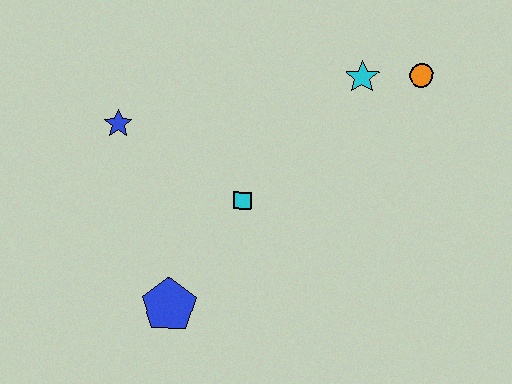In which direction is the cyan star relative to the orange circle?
The cyan star is to the left of the orange circle.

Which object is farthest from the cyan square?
The orange circle is farthest from the cyan square.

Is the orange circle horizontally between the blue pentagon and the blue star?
No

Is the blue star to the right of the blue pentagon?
No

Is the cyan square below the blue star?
Yes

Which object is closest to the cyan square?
The blue pentagon is closest to the cyan square.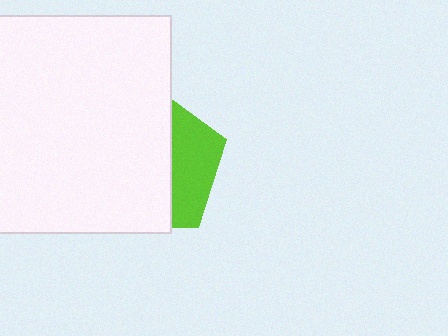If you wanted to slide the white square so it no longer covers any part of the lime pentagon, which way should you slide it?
Slide it left — that is the most direct way to separate the two shapes.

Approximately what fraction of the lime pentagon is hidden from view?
Roughly 68% of the lime pentagon is hidden behind the white square.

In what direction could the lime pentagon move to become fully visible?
The lime pentagon could move right. That would shift it out from behind the white square entirely.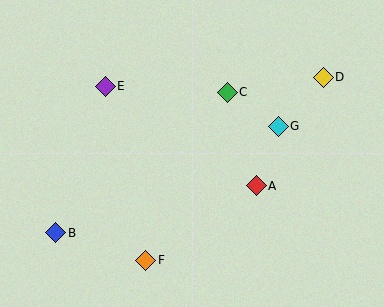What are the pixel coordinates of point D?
Point D is at (323, 77).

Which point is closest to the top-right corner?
Point D is closest to the top-right corner.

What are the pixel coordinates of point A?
Point A is at (256, 186).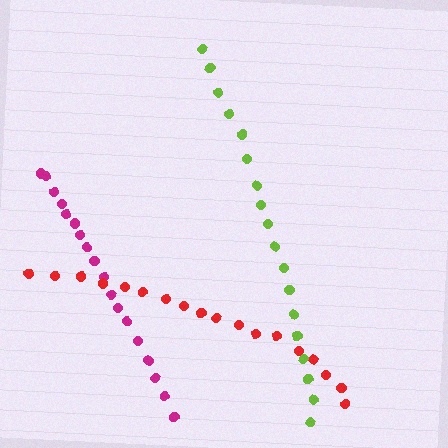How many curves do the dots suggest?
There are 3 distinct paths.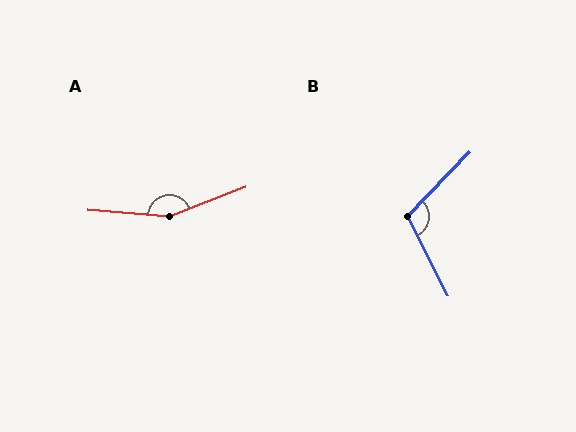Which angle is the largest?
A, at approximately 154 degrees.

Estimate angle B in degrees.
Approximately 109 degrees.